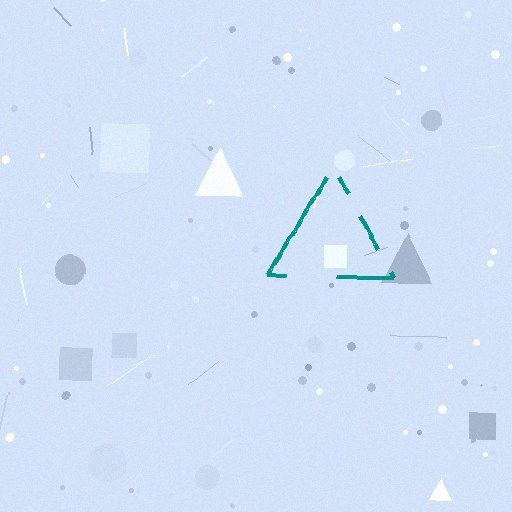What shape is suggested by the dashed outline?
The dashed outline suggests a triangle.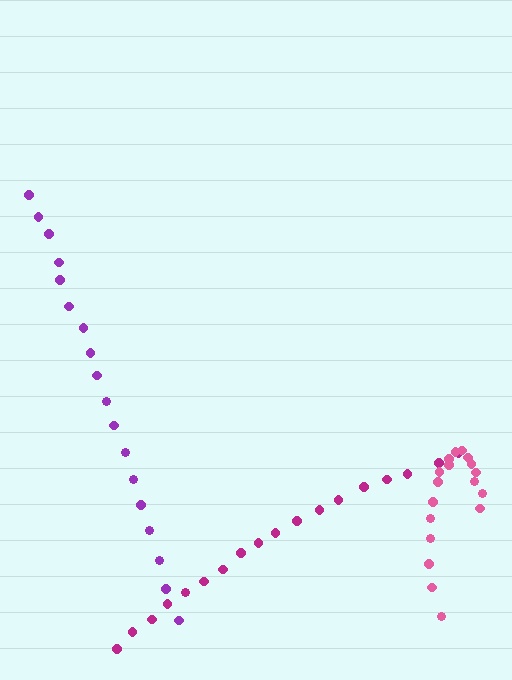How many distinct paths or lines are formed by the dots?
There are 3 distinct paths.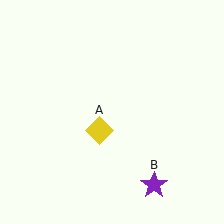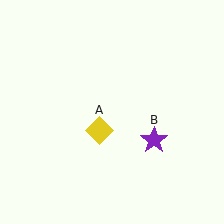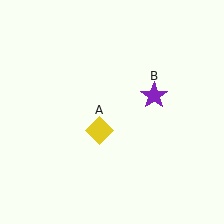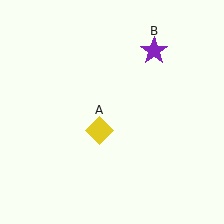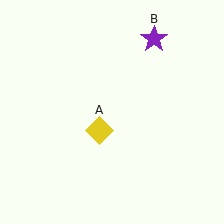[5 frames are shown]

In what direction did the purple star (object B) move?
The purple star (object B) moved up.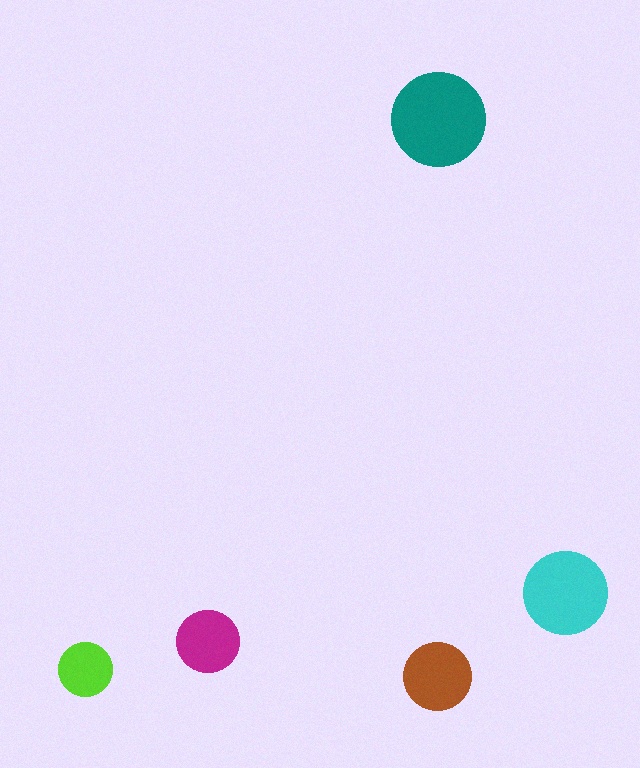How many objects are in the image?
There are 5 objects in the image.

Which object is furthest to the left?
The lime circle is leftmost.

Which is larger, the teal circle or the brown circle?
The teal one.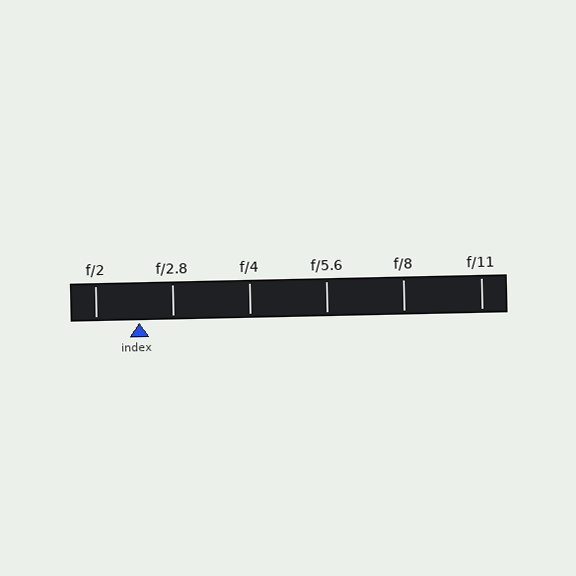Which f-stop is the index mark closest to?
The index mark is closest to f/2.8.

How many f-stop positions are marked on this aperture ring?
There are 6 f-stop positions marked.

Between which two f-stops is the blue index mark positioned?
The index mark is between f/2 and f/2.8.